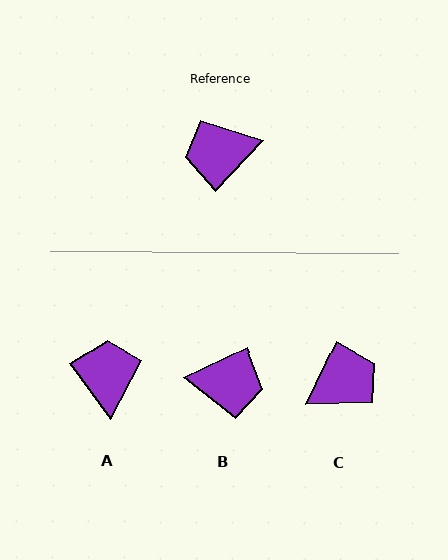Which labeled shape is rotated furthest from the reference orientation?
C, about 161 degrees away.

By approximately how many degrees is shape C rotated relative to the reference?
Approximately 161 degrees clockwise.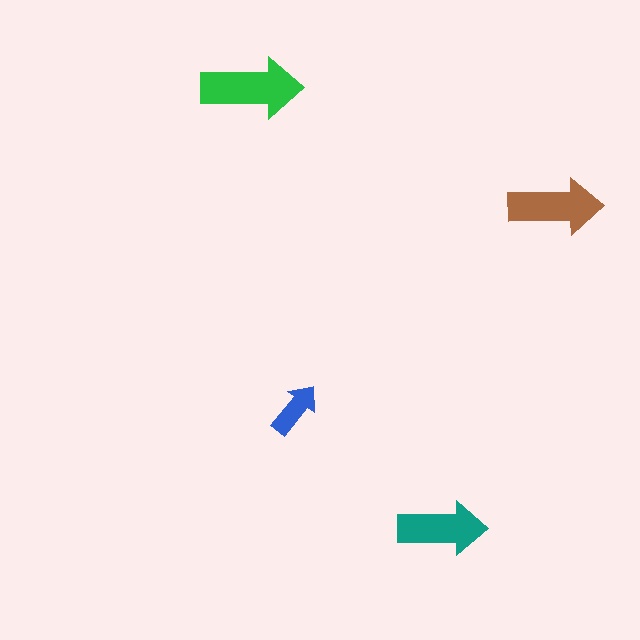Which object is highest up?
The green arrow is topmost.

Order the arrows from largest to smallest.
the green one, the brown one, the teal one, the blue one.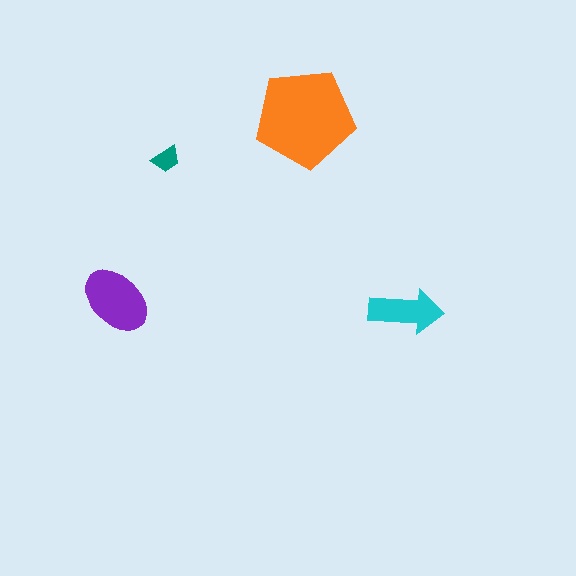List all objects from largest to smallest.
The orange pentagon, the purple ellipse, the cyan arrow, the teal trapezoid.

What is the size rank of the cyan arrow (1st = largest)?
3rd.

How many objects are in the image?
There are 4 objects in the image.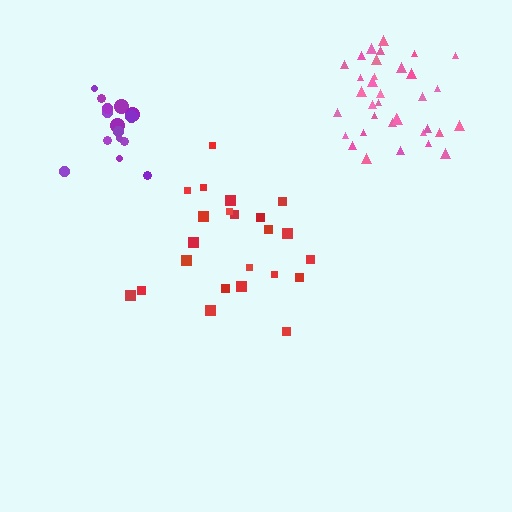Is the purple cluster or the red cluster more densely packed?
Purple.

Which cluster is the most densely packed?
Pink.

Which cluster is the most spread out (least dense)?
Red.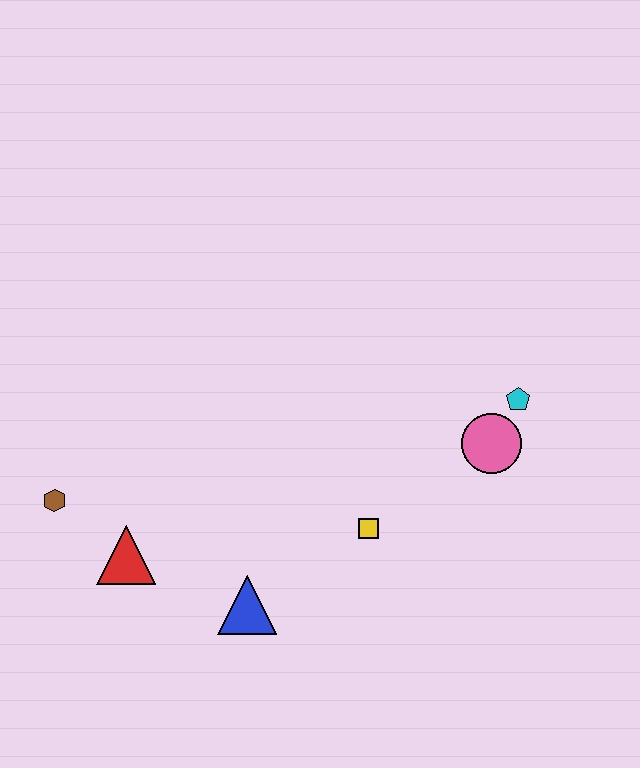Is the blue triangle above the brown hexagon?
No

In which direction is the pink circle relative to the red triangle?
The pink circle is to the right of the red triangle.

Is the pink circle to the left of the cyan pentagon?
Yes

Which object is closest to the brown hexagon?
The red triangle is closest to the brown hexagon.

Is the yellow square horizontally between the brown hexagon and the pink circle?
Yes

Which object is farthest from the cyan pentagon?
The brown hexagon is farthest from the cyan pentagon.